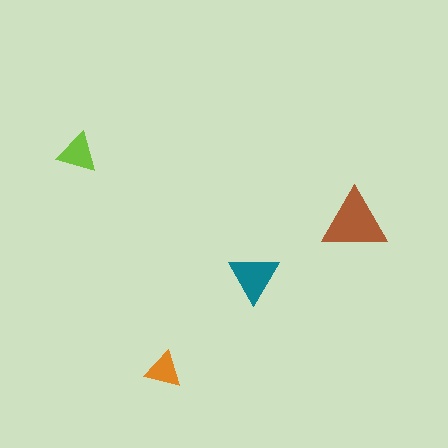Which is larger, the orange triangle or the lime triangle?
The lime one.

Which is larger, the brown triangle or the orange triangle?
The brown one.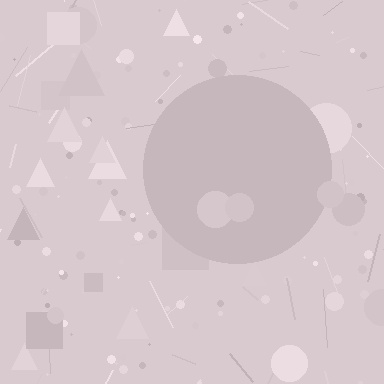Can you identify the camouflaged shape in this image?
The camouflaged shape is a circle.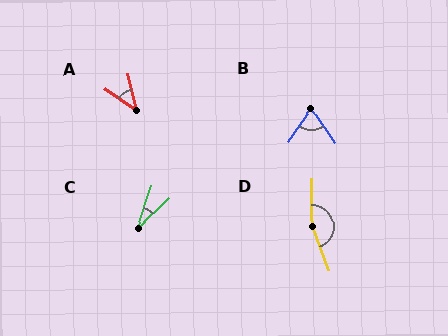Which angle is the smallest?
C, at approximately 29 degrees.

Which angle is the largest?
D, at approximately 160 degrees.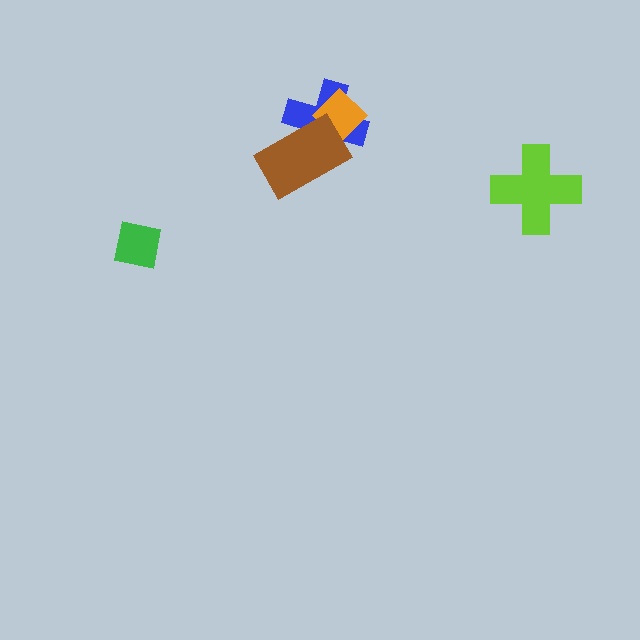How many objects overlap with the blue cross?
2 objects overlap with the blue cross.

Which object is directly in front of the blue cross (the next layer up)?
The orange diamond is directly in front of the blue cross.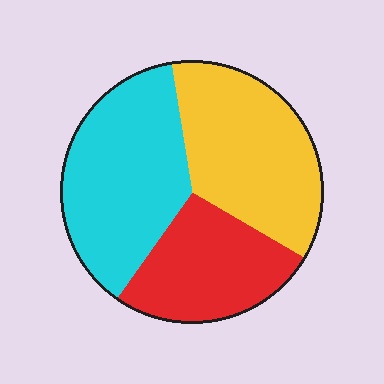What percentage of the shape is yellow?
Yellow covers 36% of the shape.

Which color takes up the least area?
Red, at roughly 25%.